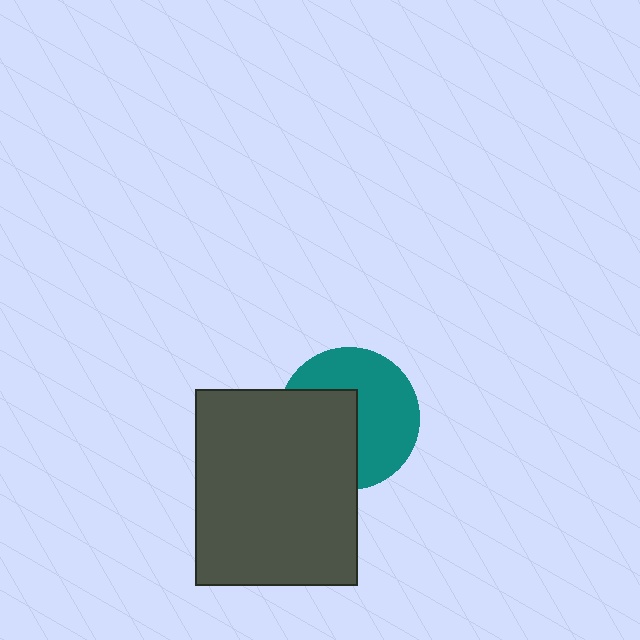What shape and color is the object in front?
The object in front is a dark gray rectangle.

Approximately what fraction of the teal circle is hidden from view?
Roughly 43% of the teal circle is hidden behind the dark gray rectangle.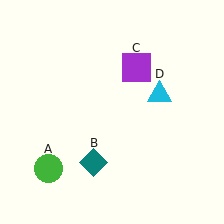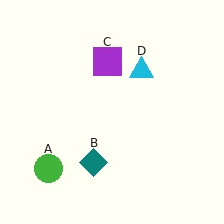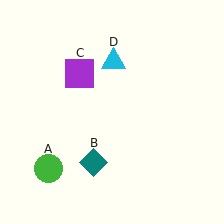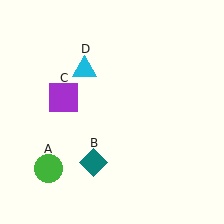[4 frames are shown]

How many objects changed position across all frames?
2 objects changed position: purple square (object C), cyan triangle (object D).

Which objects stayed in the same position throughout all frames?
Green circle (object A) and teal diamond (object B) remained stationary.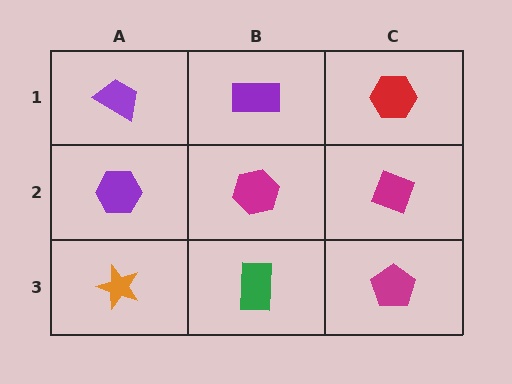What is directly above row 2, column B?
A purple rectangle.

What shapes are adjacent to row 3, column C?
A magenta diamond (row 2, column C), a green rectangle (row 3, column B).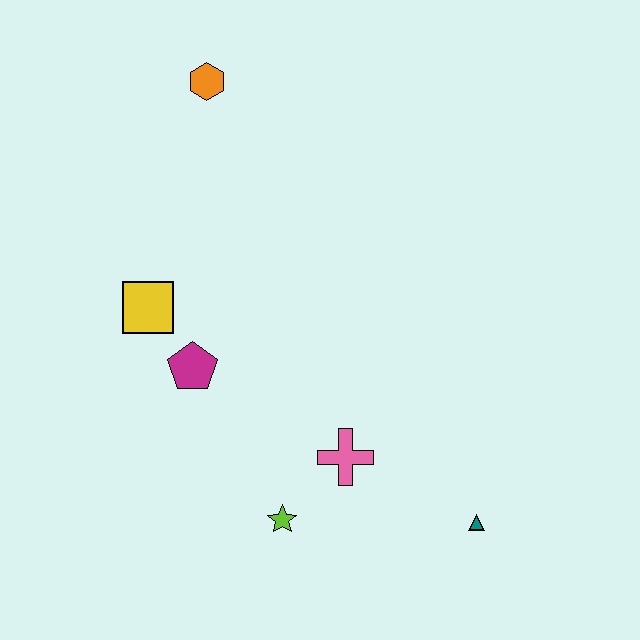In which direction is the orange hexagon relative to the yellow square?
The orange hexagon is above the yellow square.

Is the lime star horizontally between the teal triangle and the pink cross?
No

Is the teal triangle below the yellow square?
Yes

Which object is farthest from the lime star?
The orange hexagon is farthest from the lime star.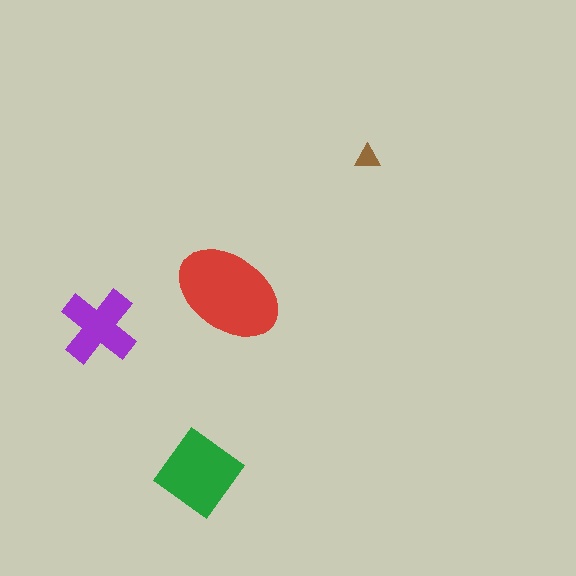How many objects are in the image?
There are 4 objects in the image.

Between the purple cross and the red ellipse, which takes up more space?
The red ellipse.